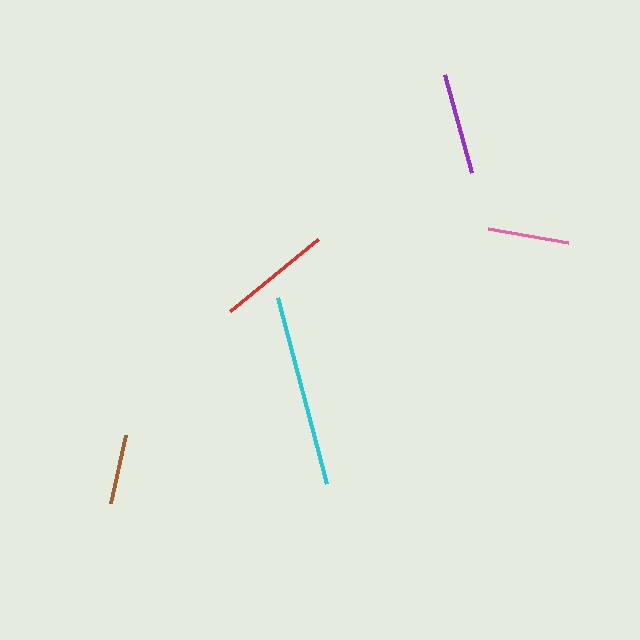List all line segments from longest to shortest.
From longest to shortest: cyan, red, purple, pink, brown.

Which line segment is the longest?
The cyan line is the longest at approximately 193 pixels.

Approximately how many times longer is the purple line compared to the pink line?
The purple line is approximately 1.3 times the length of the pink line.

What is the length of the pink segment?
The pink segment is approximately 81 pixels long.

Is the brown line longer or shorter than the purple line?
The purple line is longer than the brown line.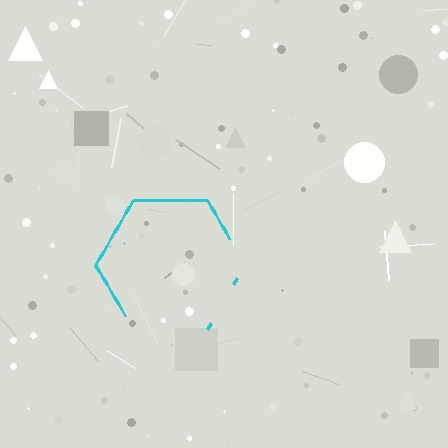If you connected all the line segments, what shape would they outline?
They would outline a hexagon.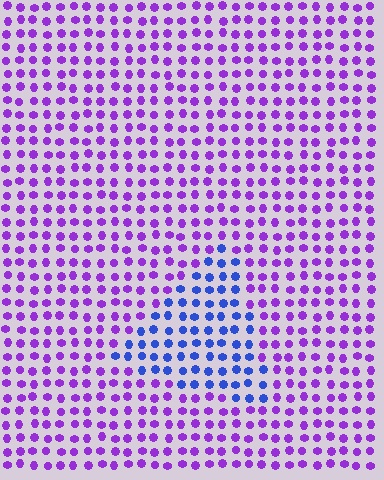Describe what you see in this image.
The image is filled with small purple elements in a uniform arrangement. A triangle-shaped region is visible where the elements are tinted to a slightly different hue, forming a subtle color boundary.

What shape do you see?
I see a triangle.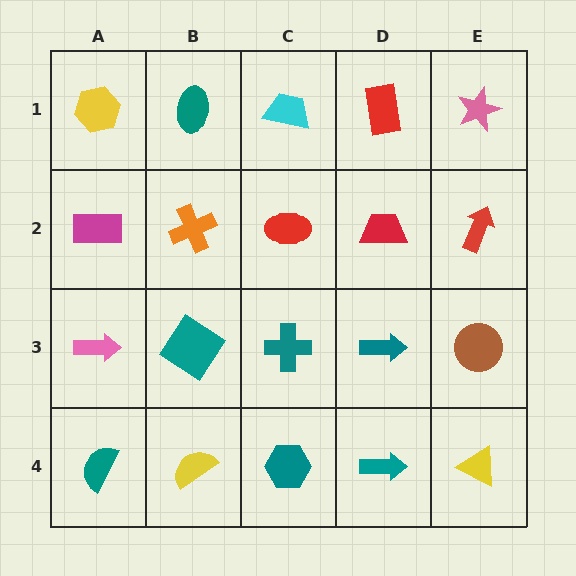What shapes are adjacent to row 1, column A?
A magenta rectangle (row 2, column A), a teal ellipse (row 1, column B).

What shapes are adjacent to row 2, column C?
A cyan trapezoid (row 1, column C), a teal cross (row 3, column C), an orange cross (row 2, column B), a red trapezoid (row 2, column D).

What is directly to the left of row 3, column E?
A teal arrow.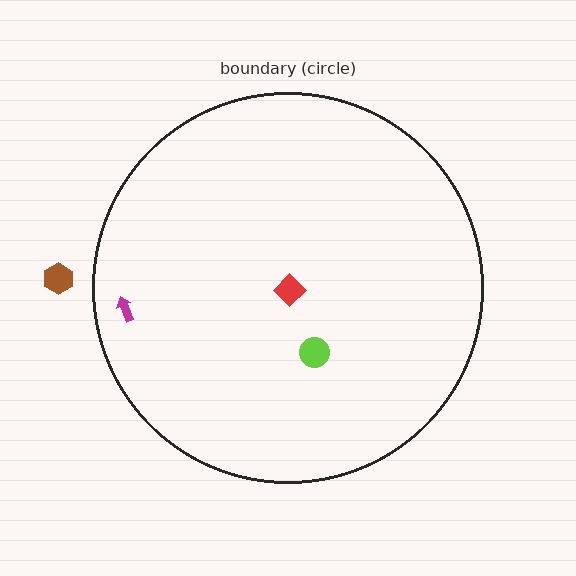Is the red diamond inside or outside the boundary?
Inside.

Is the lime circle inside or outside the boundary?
Inside.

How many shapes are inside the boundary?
3 inside, 1 outside.